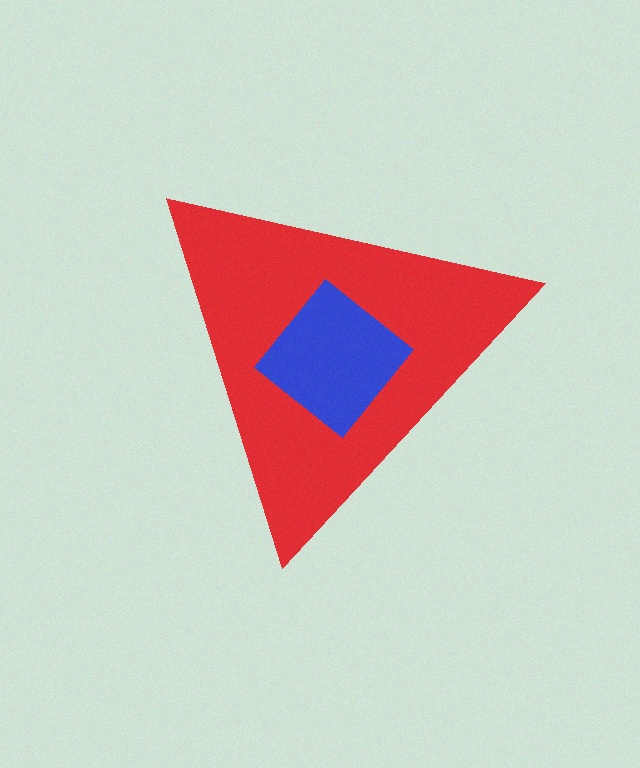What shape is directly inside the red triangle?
The blue diamond.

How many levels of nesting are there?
2.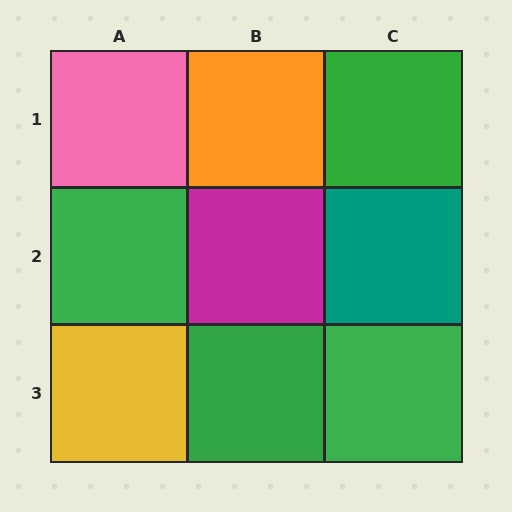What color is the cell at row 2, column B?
Magenta.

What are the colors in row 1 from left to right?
Pink, orange, green.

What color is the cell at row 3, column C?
Green.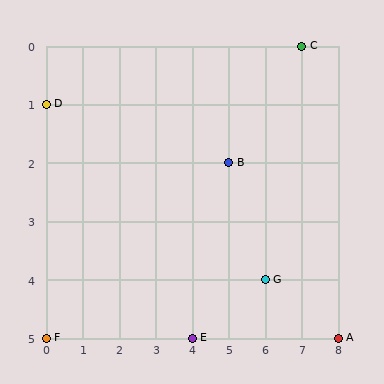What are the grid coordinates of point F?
Point F is at grid coordinates (0, 5).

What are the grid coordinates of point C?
Point C is at grid coordinates (7, 0).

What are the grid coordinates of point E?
Point E is at grid coordinates (4, 5).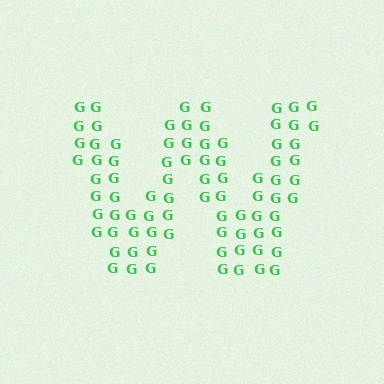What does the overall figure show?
The overall figure shows the letter W.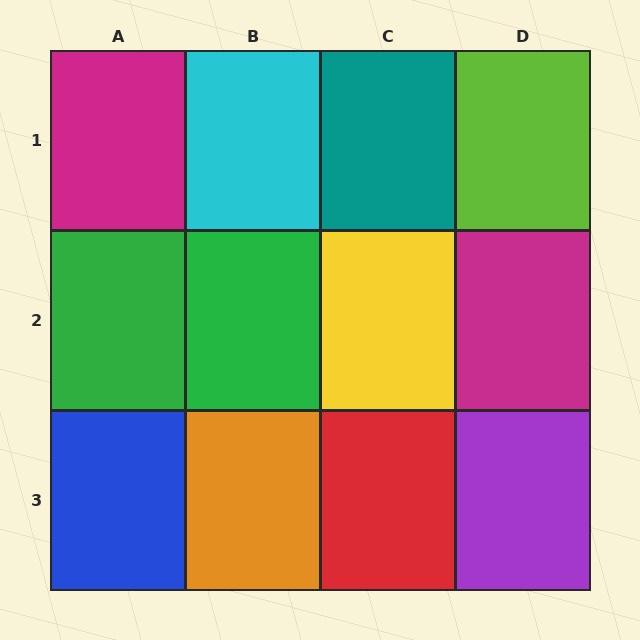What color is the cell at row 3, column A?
Blue.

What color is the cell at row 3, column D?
Purple.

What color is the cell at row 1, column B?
Cyan.